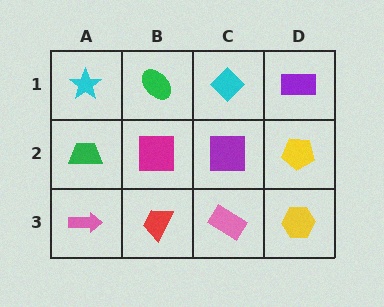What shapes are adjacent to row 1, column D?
A yellow pentagon (row 2, column D), a cyan diamond (row 1, column C).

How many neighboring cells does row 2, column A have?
3.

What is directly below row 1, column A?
A green trapezoid.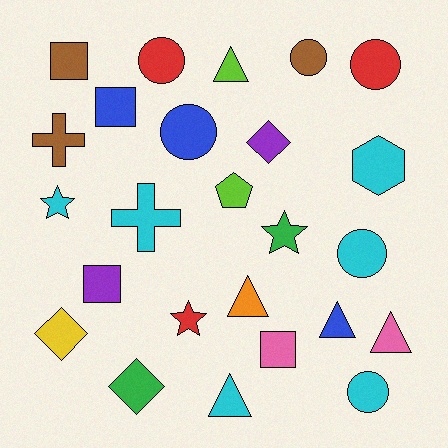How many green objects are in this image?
There are 2 green objects.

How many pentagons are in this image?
There is 1 pentagon.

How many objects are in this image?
There are 25 objects.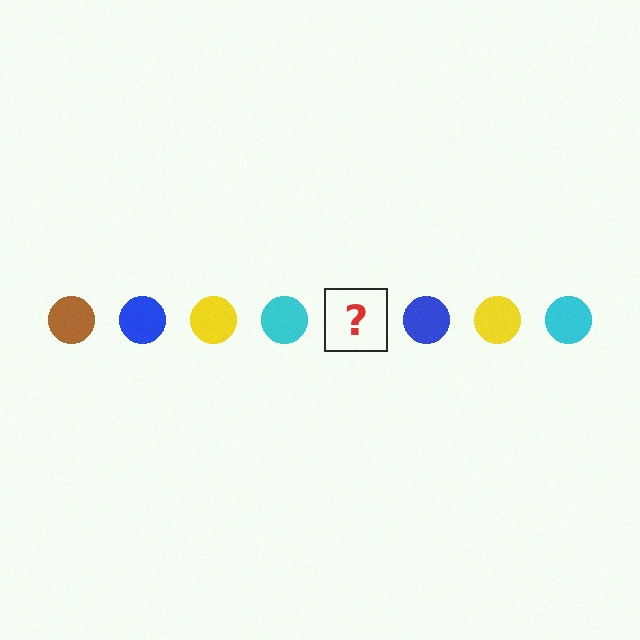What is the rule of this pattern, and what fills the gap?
The rule is that the pattern cycles through brown, blue, yellow, cyan circles. The gap should be filled with a brown circle.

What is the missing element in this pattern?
The missing element is a brown circle.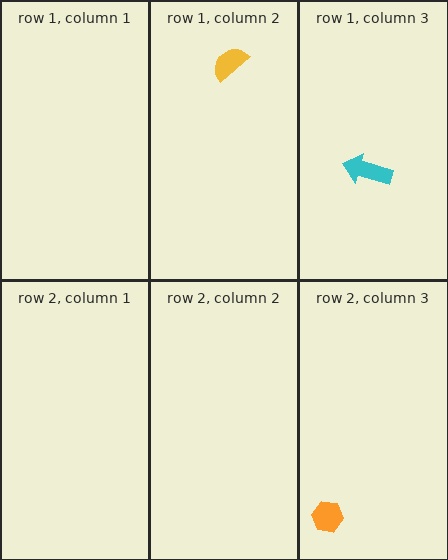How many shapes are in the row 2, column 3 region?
1.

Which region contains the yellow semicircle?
The row 1, column 2 region.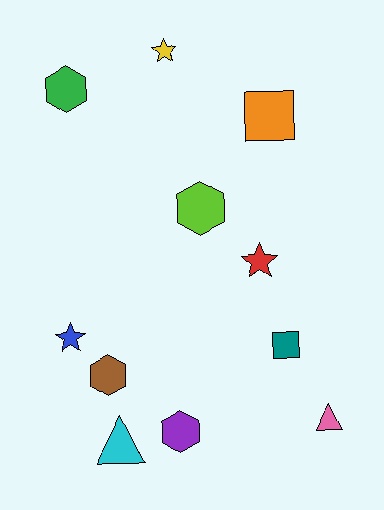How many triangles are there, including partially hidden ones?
There are 2 triangles.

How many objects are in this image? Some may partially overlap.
There are 11 objects.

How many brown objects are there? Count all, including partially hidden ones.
There is 1 brown object.